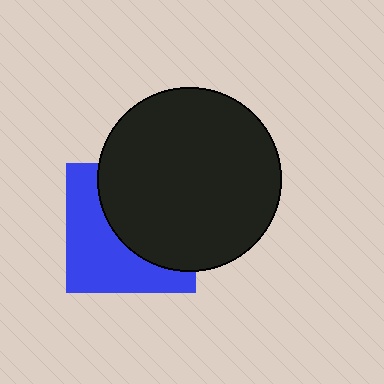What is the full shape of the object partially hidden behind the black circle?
The partially hidden object is a blue square.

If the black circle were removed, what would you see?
You would see the complete blue square.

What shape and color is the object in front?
The object in front is a black circle.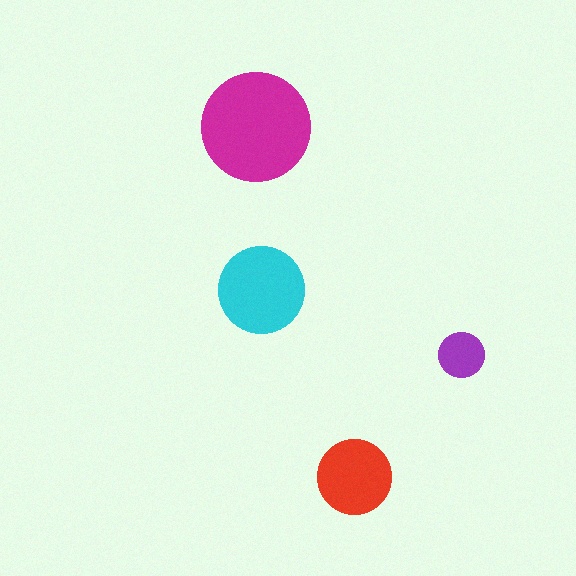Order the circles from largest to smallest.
the magenta one, the cyan one, the red one, the purple one.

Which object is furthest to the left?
The magenta circle is leftmost.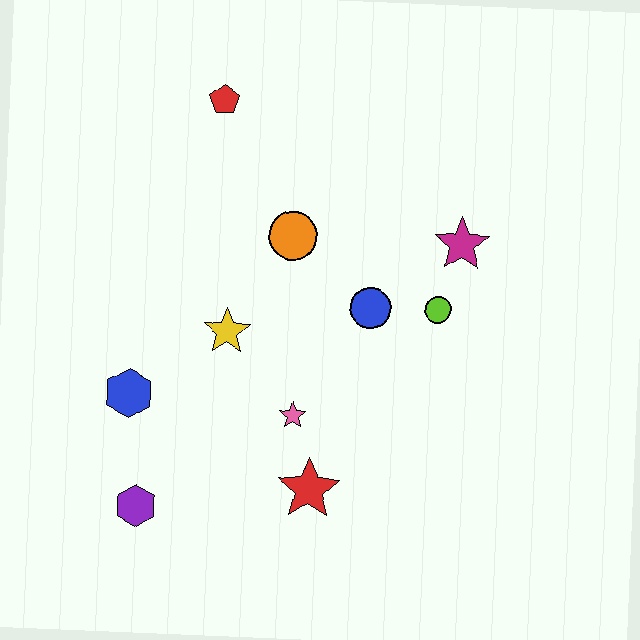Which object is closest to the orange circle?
The blue circle is closest to the orange circle.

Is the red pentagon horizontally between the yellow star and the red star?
No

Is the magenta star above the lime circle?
Yes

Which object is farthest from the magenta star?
The purple hexagon is farthest from the magenta star.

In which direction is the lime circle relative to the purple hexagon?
The lime circle is to the right of the purple hexagon.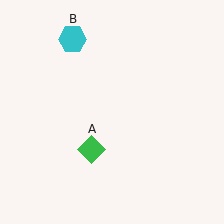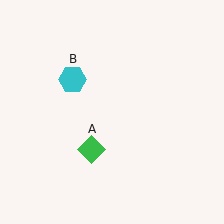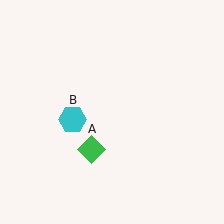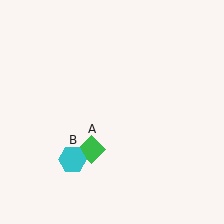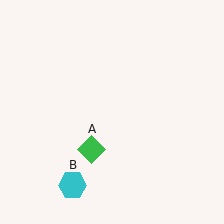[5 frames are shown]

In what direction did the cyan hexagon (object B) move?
The cyan hexagon (object B) moved down.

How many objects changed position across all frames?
1 object changed position: cyan hexagon (object B).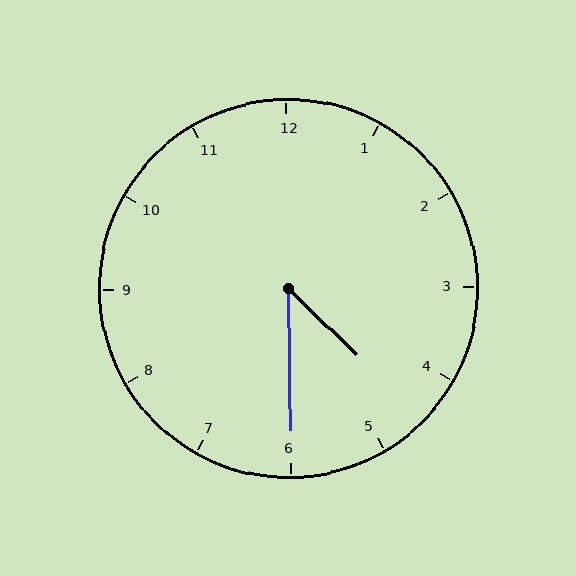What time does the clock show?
4:30.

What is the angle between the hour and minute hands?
Approximately 45 degrees.